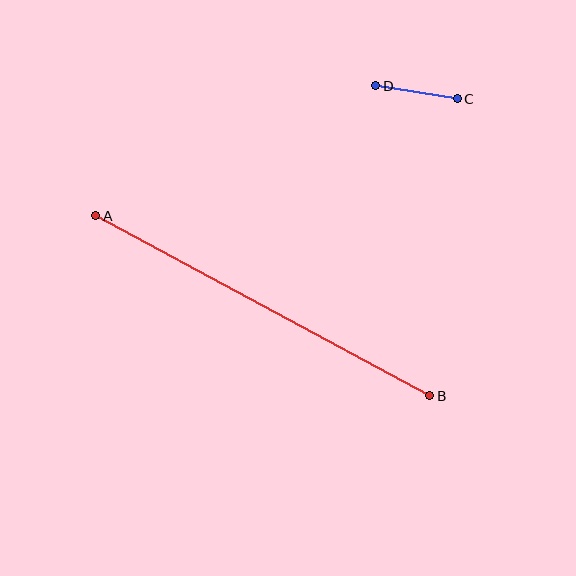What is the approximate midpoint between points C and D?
The midpoint is at approximately (416, 92) pixels.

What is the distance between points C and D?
The distance is approximately 83 pixels.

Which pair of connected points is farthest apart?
Points A and B are farthest apart.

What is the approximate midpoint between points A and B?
The midpoint is at approximately (263, 306) pixels.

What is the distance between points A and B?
The distance is approximately 380 pixels.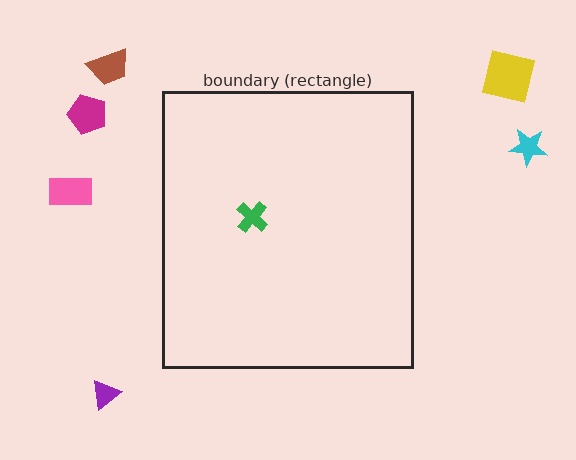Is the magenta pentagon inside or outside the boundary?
Outside.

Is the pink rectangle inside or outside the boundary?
Outside.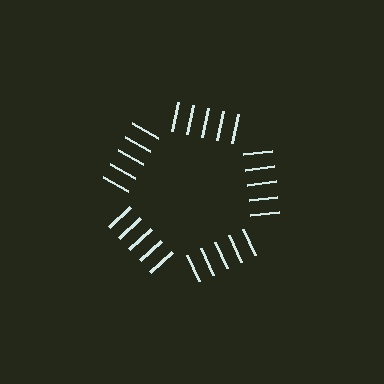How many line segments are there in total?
25 — 5 along each of the 5 edges.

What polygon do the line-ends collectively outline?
An illusory pentagon — the line segments terminate on its edges but no continuous stroke is drawn.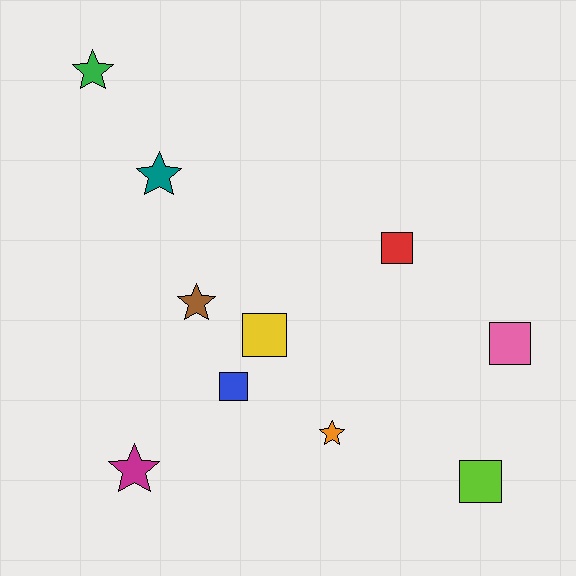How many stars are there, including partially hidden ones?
There are 5 stars.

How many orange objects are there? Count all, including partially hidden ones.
There is 1 orange object.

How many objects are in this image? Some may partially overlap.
There are 10 objects.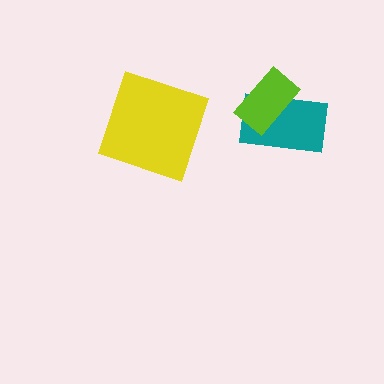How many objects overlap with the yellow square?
0 objects overlap with the yellow square.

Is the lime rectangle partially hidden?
No, no other shape covers it.